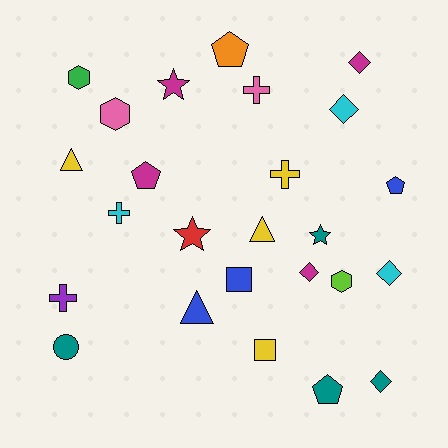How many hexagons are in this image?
There are 3 hexagons.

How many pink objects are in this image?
There are 2 pink objects.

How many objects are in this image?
There are 25 objects.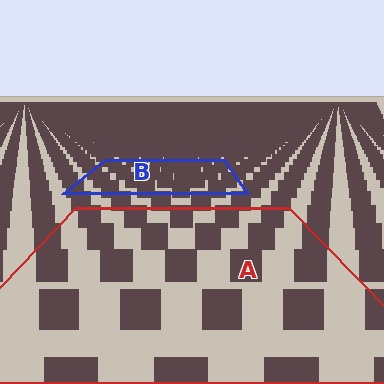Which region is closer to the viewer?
Region A is closer. The texture elements there are larger and more spread out.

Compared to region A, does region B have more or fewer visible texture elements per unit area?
Region B has more texture elements per unit area — they are packed more densely because it is farther away.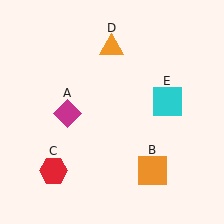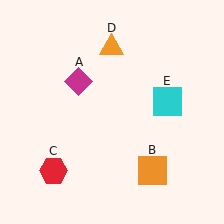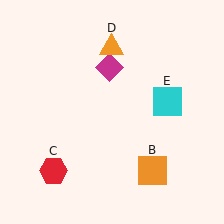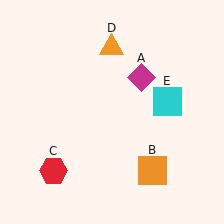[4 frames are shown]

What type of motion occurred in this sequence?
The magenta diamond (object A) rotated clockwise around the center of the scene.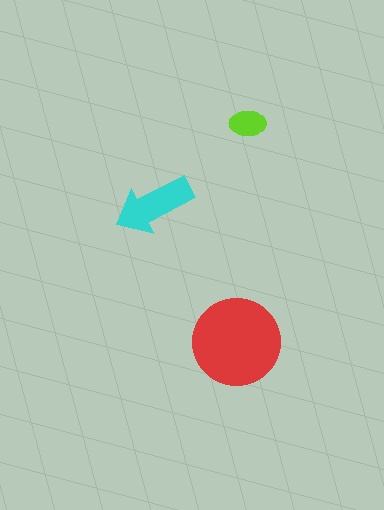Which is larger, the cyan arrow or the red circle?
The red circle.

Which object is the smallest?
The lime ellipse.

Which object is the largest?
The red circle.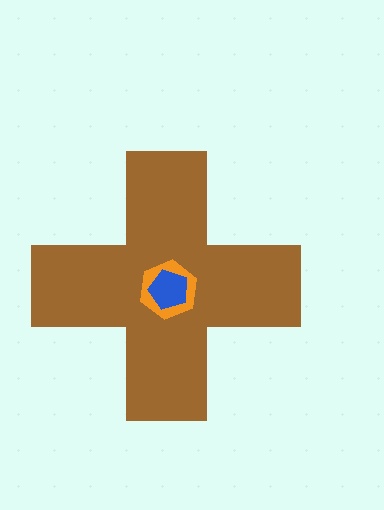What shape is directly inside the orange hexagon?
The blue pentagon.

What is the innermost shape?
The blue pentagon.